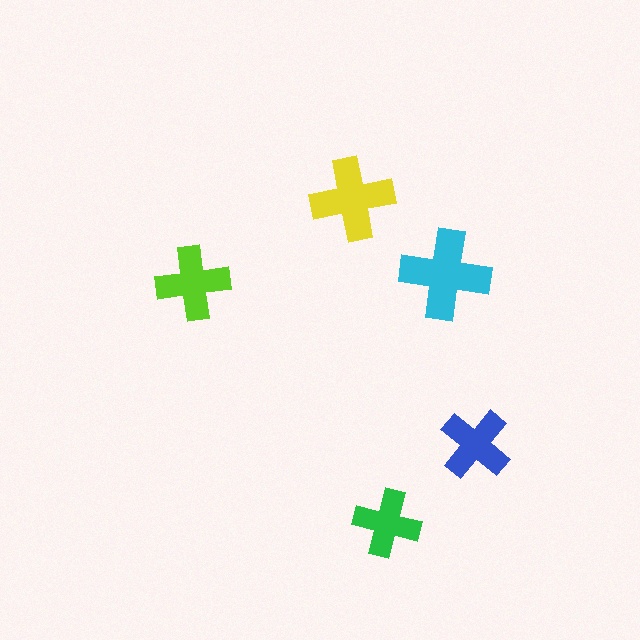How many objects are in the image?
There are 5 objects in the image.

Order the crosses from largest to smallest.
the cyan one, the yellow one, the lime one, the blue one, the green one.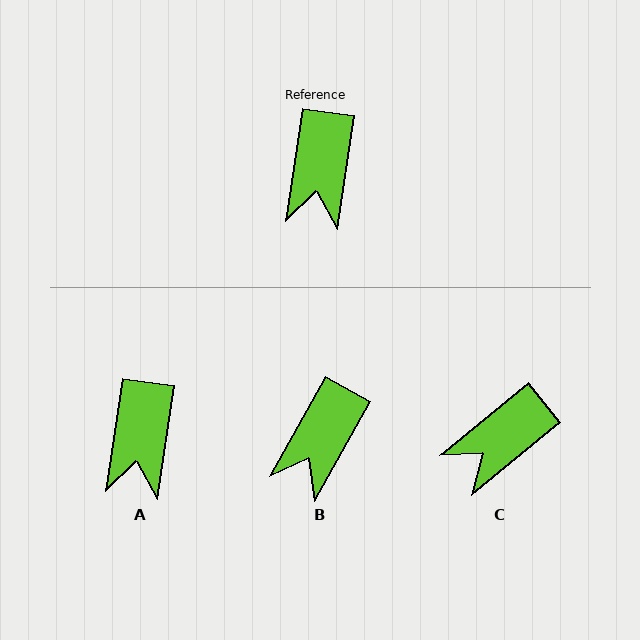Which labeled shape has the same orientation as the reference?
A.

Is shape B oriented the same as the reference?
No, it is off by about 21 degrees.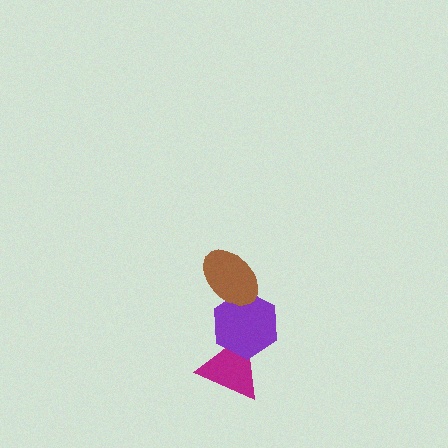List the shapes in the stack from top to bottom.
From top to bottom: the brown ellipse, the purple hexagon, the magenta triangle.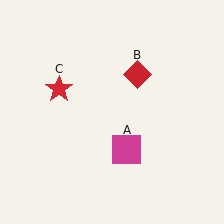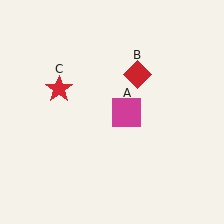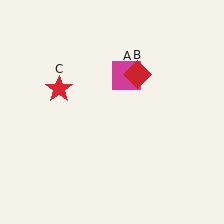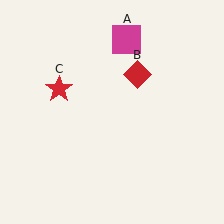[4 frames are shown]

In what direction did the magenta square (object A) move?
The magenta square (object A) moved up.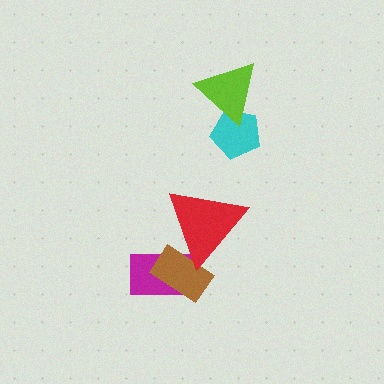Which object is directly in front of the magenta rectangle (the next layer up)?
The brown rectangle is directly in front of the magenta rectangle.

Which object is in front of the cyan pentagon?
The lime triangle is in front of the cyan pentagon.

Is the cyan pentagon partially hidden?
Yes, it is partially covered by another shape.